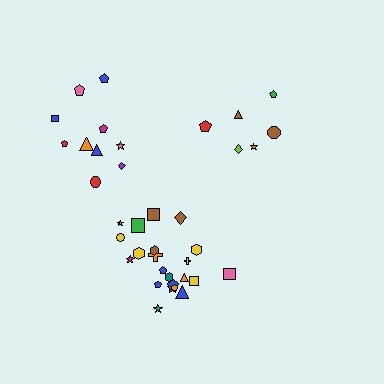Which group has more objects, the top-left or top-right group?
The top-left group.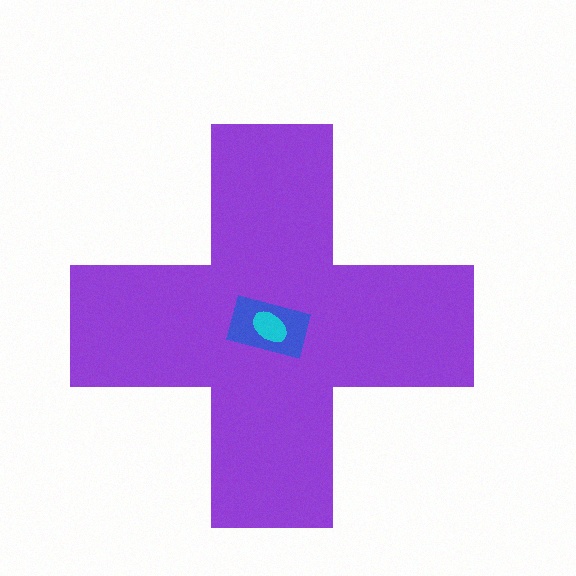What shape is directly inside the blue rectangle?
The cyan ellipse.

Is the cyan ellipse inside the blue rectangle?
Yes.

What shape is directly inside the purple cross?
The blue rectangle.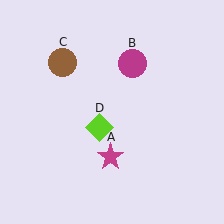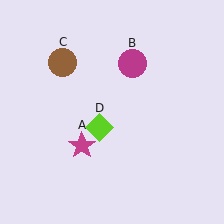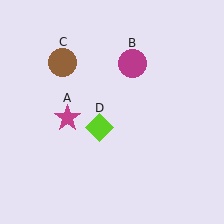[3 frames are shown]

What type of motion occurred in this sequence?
The magenta star (object A) rotated clockwise around the center of the scene.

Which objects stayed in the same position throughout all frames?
Magenta circle (object B) and brown circle (object C) and lime diamond (object D) remained stationary.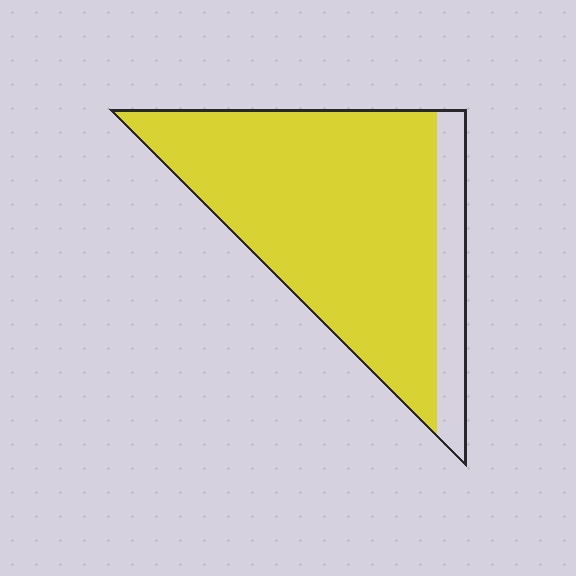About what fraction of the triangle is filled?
About five sixths (5/6).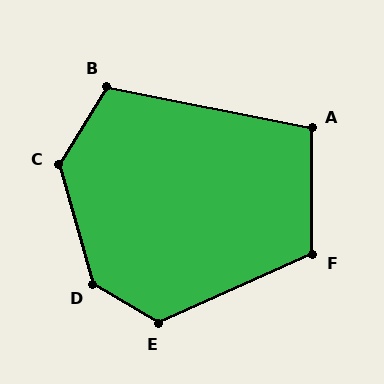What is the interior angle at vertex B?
Approximately 110 degrees (obtuse).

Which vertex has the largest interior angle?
D, at approximately 136 degrees.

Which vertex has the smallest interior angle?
A, at approximately 102 degrees.